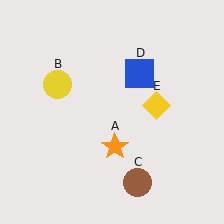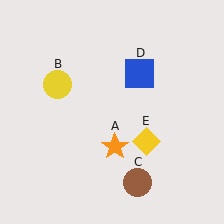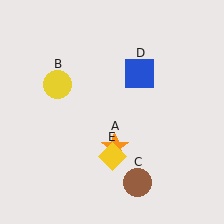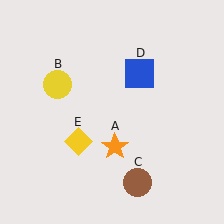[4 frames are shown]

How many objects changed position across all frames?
1 object changed position: yellow diamond (object E).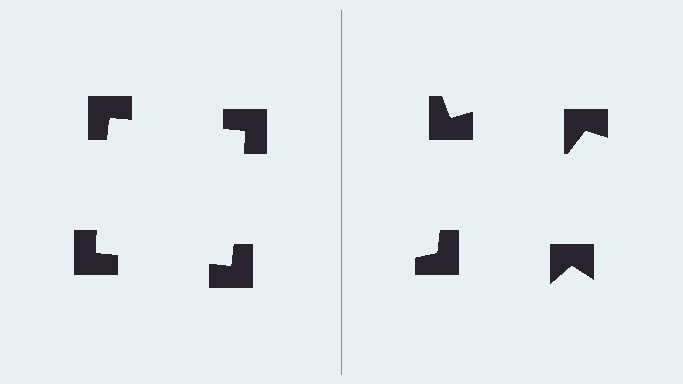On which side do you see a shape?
An illusory square appears on the left side. On the right side the wedge cuts are rotated, so no coherent shape forms.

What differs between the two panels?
The notched squares are positioned identically on both sides; only the wedge orientations differ. On the left they align to a square; on the right they are misaligned.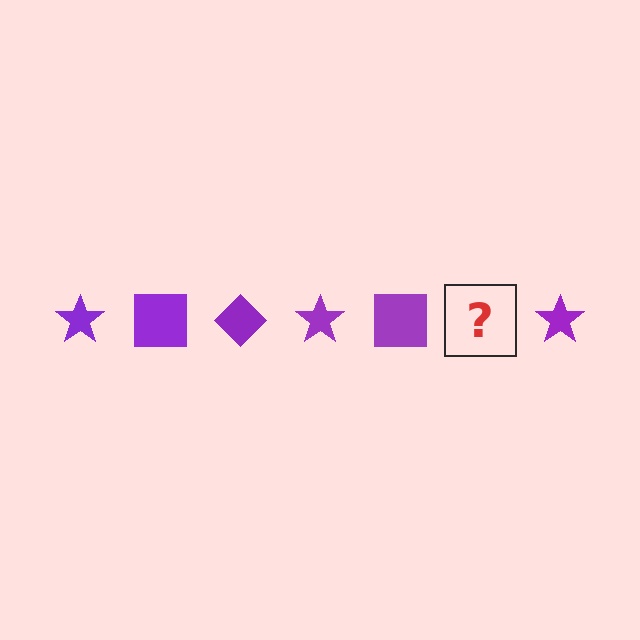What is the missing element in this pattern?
The missing element is a purple diamond.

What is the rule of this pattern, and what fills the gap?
The rule is that the pattern cycles through star, square, diamond shapes in purple. The gap should be filled with a purple diamond.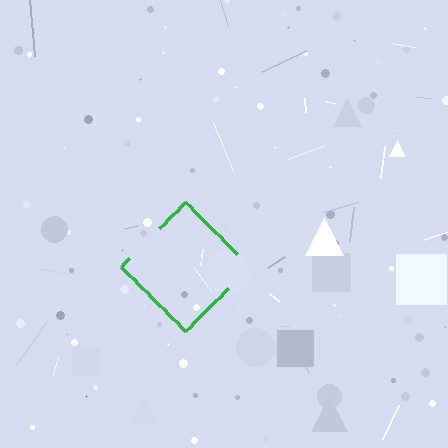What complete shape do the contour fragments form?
The contour fragments form a diamond.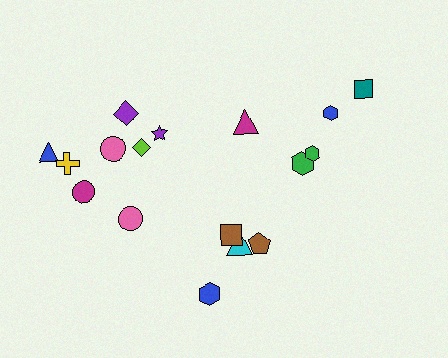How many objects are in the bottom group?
There are 4 objects.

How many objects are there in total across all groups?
There are 17 objects.